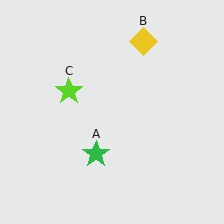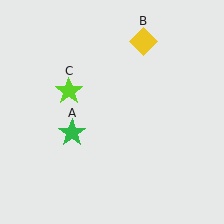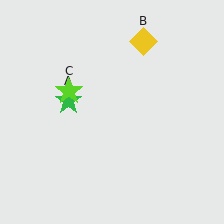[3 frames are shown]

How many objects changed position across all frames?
1 object changed position: green star (object A).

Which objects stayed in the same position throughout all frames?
Yellow diamond (object B) and lime star (object C) remained stationary.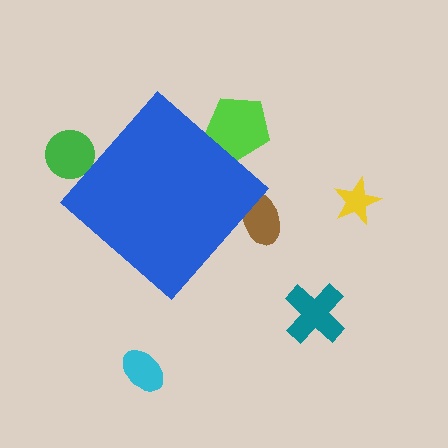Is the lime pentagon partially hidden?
Yes, the lime pentagon is partially hidden behind the blue diamond.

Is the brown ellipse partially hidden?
Yes, the brown ellipse is partially hidden behind the blue diamond.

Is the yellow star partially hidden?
No, the yellow star is fully visible.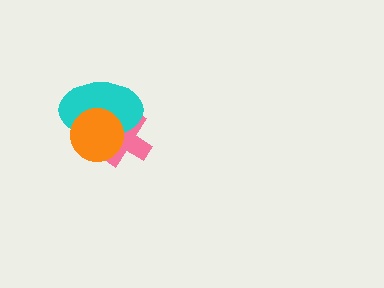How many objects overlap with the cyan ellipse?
2 objects overlap with the cyan ellipse.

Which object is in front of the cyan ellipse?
The orange circle is in front of the cyan ellipse.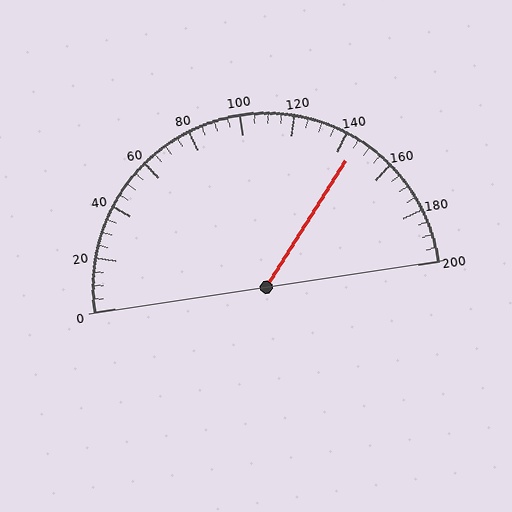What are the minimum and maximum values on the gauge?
The gauge ranges from 0 to 200.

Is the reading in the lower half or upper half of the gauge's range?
The reading is in the upper half of the range (0 to 200).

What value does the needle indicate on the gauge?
The needle indicates approximately 145.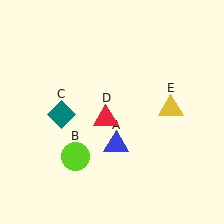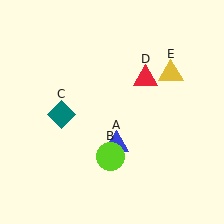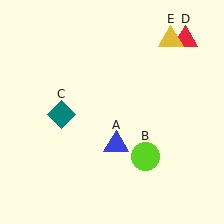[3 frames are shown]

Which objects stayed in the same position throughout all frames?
Blue triangle (object A) and teal diamond (object C) remained stationary.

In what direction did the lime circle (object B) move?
The lime circle (object B) moved right.